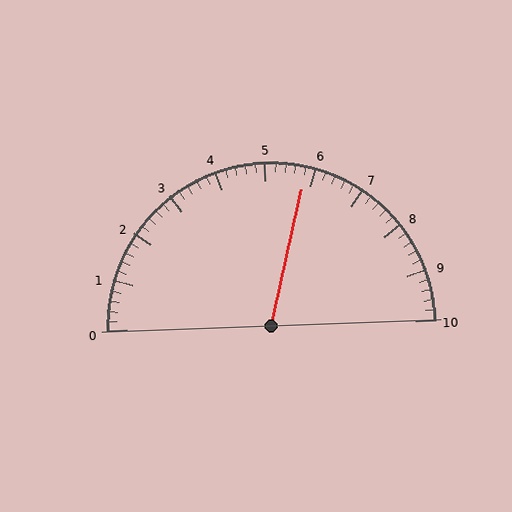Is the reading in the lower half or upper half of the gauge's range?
The reading is in the upper half of the range (0 to 10).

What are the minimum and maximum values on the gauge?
The gauge ranges from 0 to 10.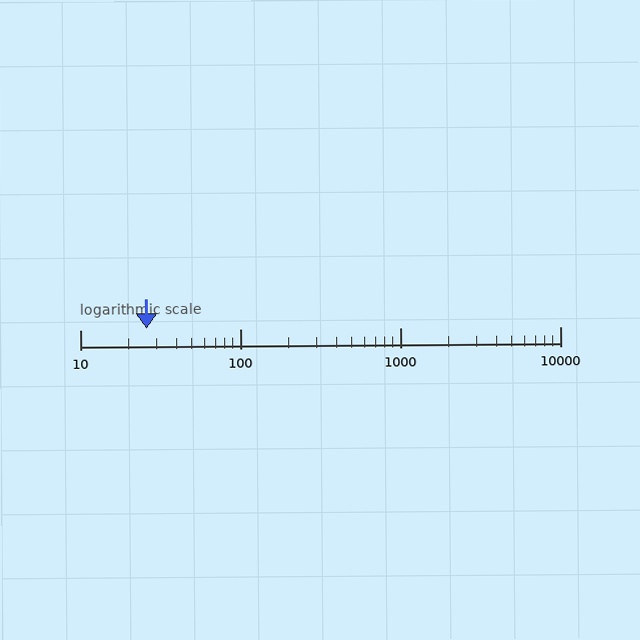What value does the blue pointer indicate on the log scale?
The pointer indicates approximately 26.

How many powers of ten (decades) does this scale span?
The scale spans 3 decades, from 10 to 10000.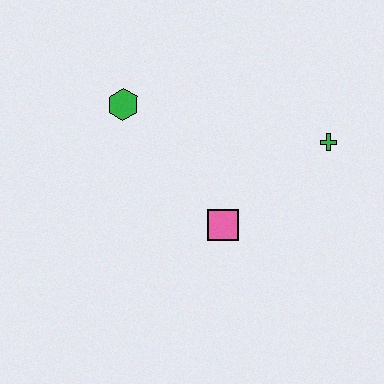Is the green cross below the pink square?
No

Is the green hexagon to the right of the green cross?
No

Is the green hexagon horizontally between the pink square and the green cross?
No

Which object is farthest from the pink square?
The green hexagon is farthest from the pink square.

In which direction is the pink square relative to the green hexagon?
The pink square is below the green hexagon.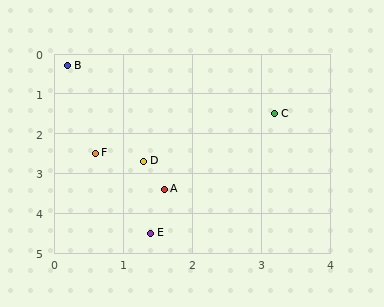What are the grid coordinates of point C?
Point C is at approximately (3.2, 1.5).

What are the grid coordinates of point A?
Point A is at approximately (1.6, 3.4).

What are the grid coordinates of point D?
Point D is at approximately (1.3, 2.7).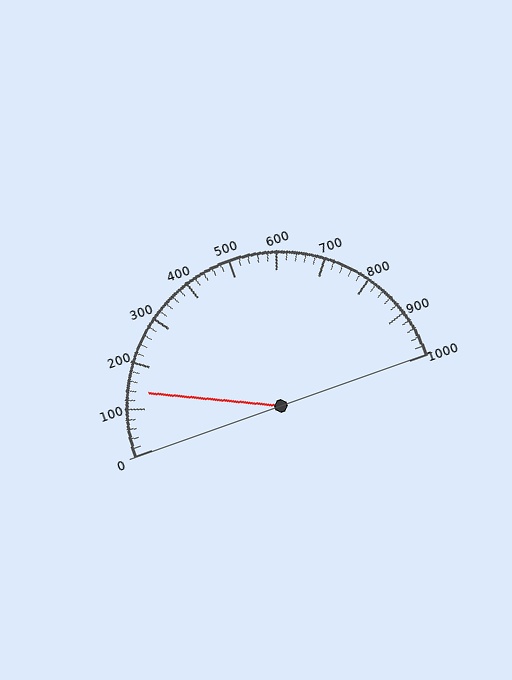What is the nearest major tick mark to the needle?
The nearest major tick mark is 100.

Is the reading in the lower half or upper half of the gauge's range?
The reading is in the lower half of the range (0 to 1000).